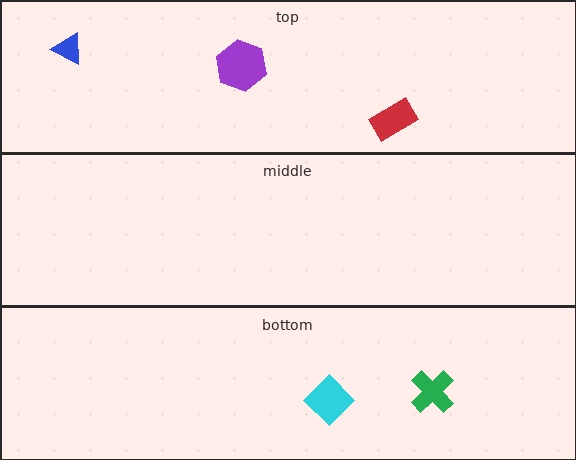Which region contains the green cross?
The bottom region.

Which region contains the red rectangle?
The top region.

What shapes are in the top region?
The blue triangle, the purple hexagon, the red rectangle.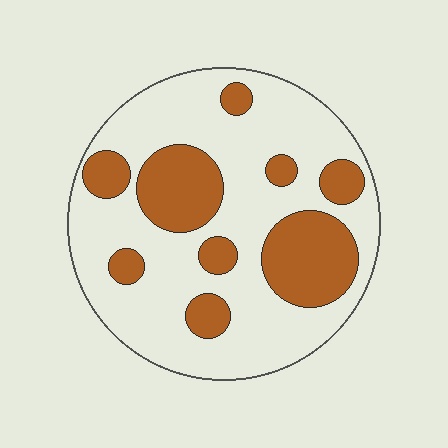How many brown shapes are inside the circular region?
9.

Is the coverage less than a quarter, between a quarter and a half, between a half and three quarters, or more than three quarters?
Between a quarter and a half.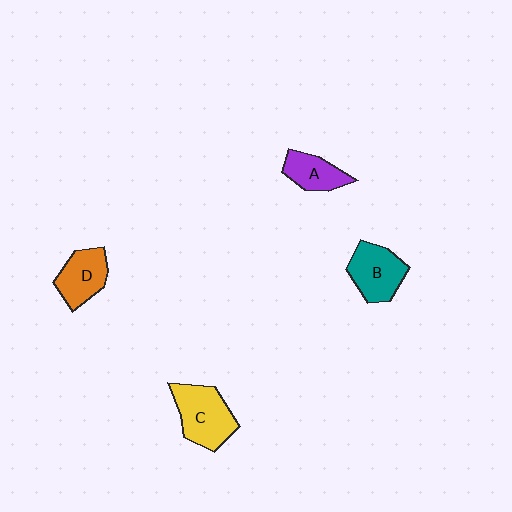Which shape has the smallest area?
Shape A (purple).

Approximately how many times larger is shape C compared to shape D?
Approximately 1.3 times.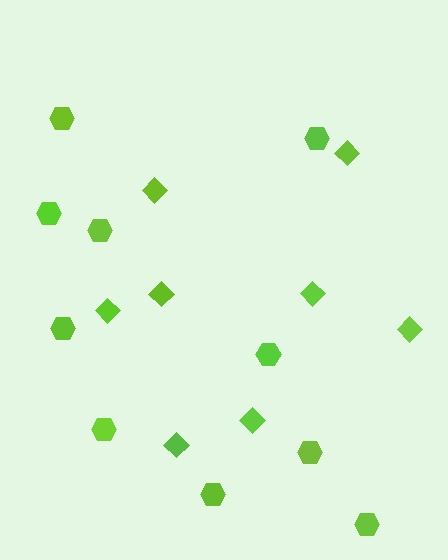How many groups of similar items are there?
There are 2 groups: one group of hexagons (10) and one group of diamonds (8).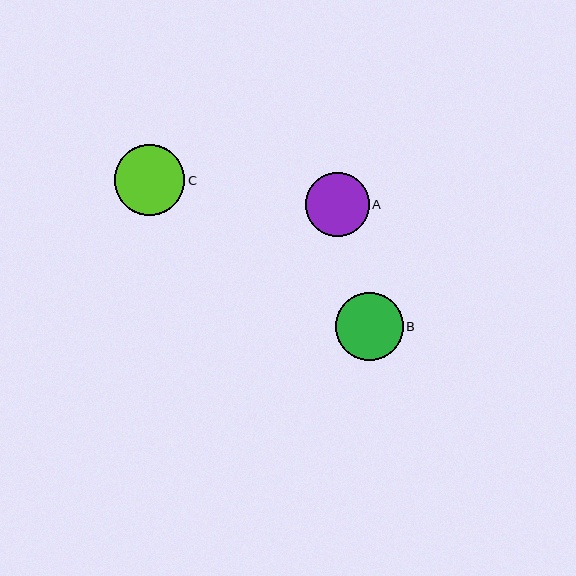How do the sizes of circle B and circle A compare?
Circle B and circle A are approximately the same size.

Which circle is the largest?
Circle C is the largest with a size of approximately 71 pixels.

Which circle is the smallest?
Circle A is the smallest with a size of approximately 64 pixels.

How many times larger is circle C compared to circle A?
Circle C is approximately 1.1 times the size of circle A.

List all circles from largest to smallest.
From largest to smallest: C, B, A.